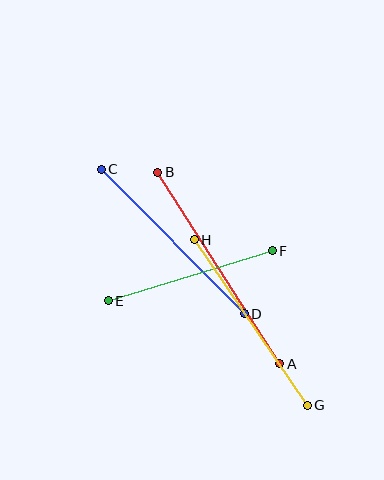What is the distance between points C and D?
The distance is approximately 203 pixels.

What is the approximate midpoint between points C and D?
The midpoint is at approximately (173, 242) pixels.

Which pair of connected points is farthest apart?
Points A and B are farthest apart.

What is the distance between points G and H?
The distance is approximately 201 pixels.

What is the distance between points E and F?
The distance is approximately 171 pixels.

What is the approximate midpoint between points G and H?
The midpoint is at approximately (251, 322) pixels.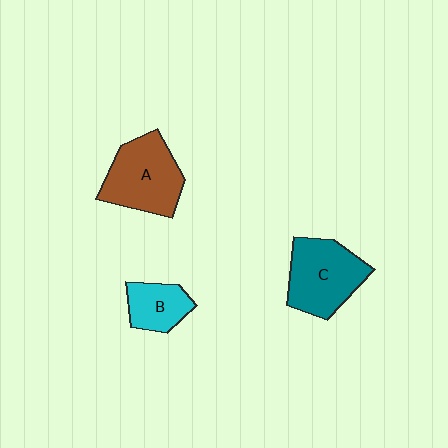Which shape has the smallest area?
Shape B (cyan).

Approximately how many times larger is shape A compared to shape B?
Approximately 1.8 times.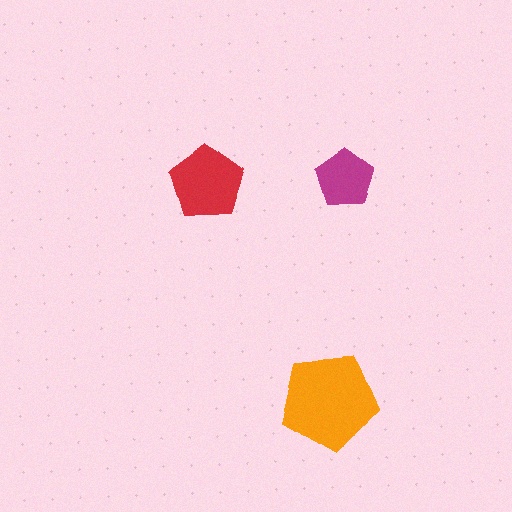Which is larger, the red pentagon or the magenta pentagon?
The red one.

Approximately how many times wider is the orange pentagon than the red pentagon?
About 1.5 times wider.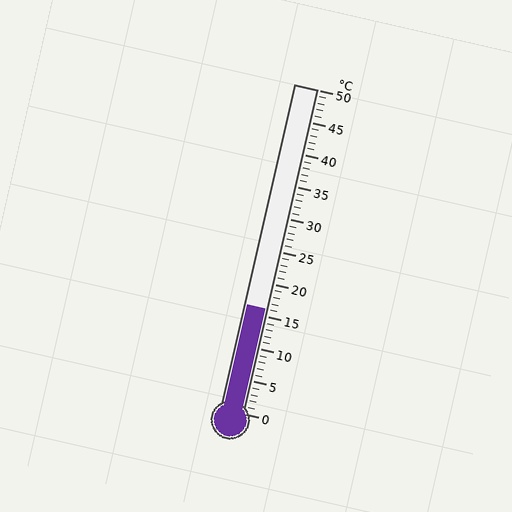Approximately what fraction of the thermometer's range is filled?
The thermometer is filled to approximately 30% of its range.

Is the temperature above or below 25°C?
The temperature is below 25°C.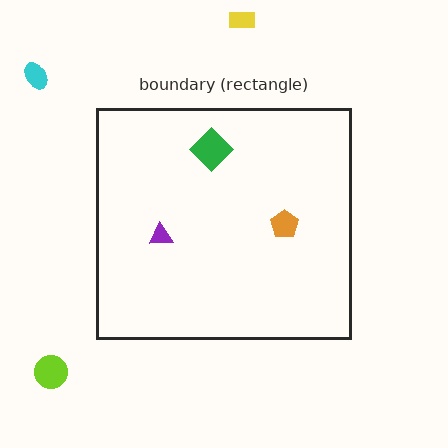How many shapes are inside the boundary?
3 inside, 3 outside.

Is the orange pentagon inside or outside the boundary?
Inside.